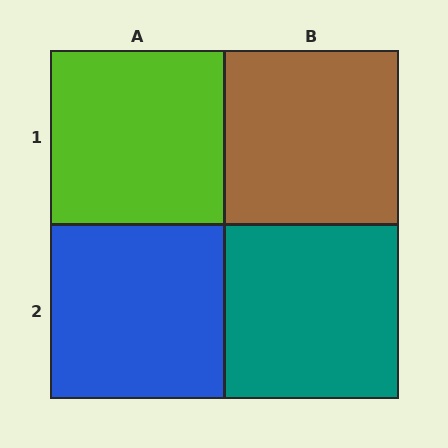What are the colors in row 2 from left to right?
Blue, teal.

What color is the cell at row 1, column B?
Brown.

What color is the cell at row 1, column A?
Lime.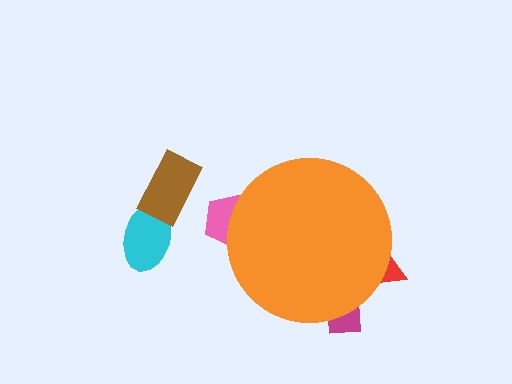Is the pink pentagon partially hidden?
Yes, the pink pentagon is partially hidden behind the orange circle.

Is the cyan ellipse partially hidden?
No, the cyan ellipse is fully visible.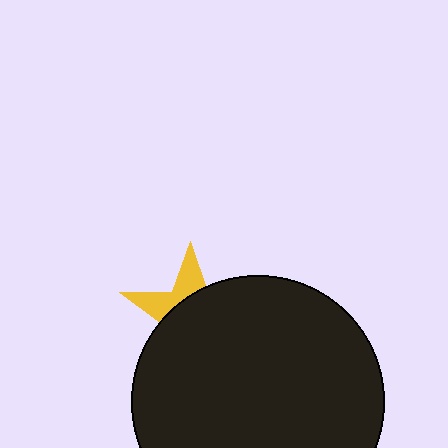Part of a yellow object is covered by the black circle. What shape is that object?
It is a star.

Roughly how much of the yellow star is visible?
A small part of it is visible (roughly 30%).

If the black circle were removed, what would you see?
You would see the complete yellow star.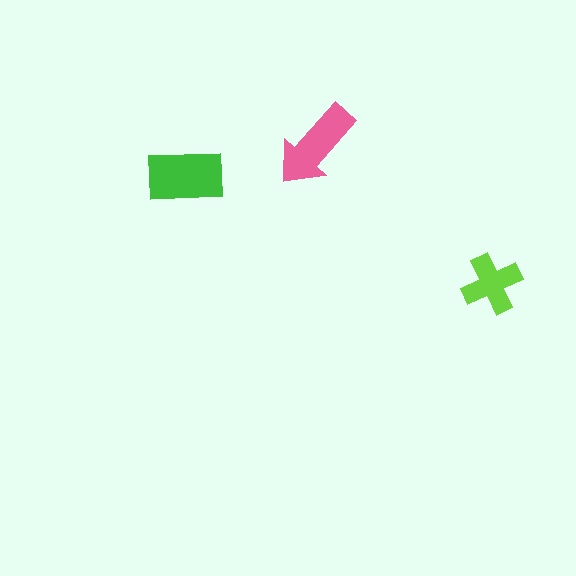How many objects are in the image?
There are 3 objects in the image.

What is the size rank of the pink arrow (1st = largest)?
2nd.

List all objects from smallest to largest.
The lime cross, the pink arrow, the green rectangle.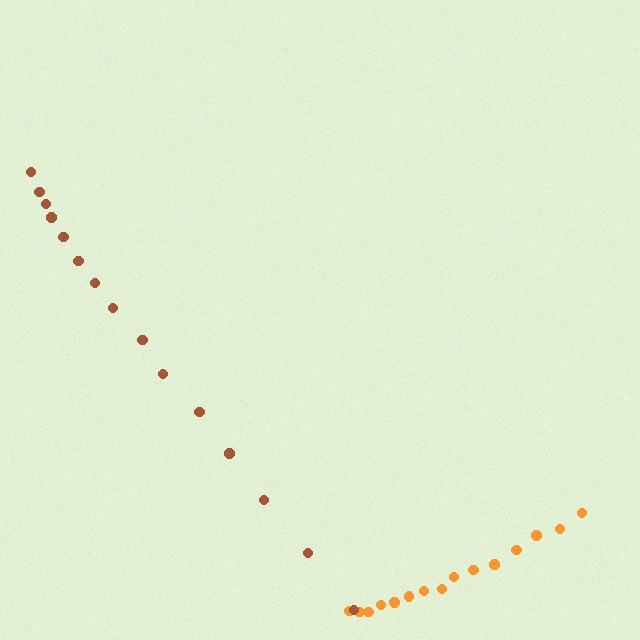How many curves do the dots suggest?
There are 2 distinct paths.